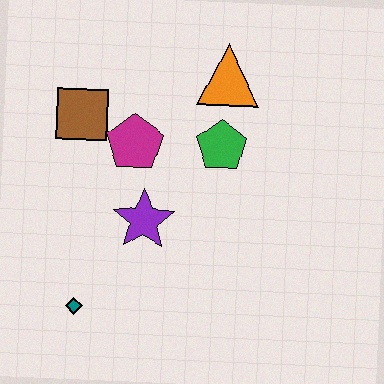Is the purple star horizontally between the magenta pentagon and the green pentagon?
Yes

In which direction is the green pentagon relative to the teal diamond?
The green pentagon is above the teal diamond.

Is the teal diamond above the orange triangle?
No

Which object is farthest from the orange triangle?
The teal diamond is farthest from the orange triangle.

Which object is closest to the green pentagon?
The orange triangle is closest to the green pentagon.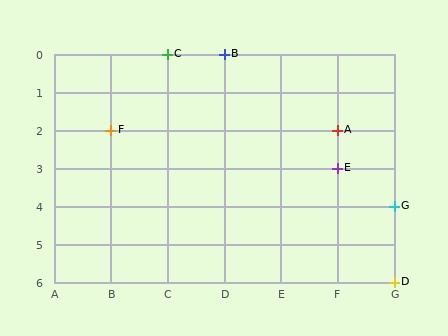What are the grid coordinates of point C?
Point C is at grid coordinates (C, 0).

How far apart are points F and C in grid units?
Points F and C are 1 column and 2 rows apart (about 2.2 grid units diagonally).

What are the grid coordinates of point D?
Point D is at grid coordinates (G, 6).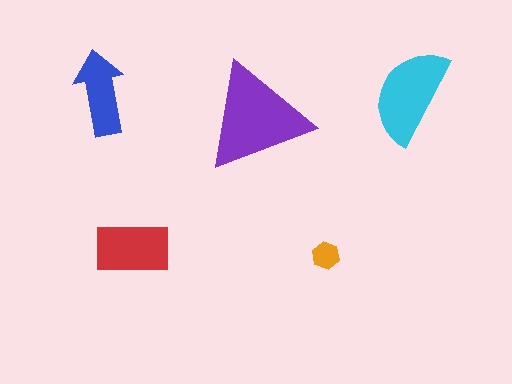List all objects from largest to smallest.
The purple triangle, the cyan semicircle, the red rectangle, the blue arrow, the orange hexagon.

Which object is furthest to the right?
The cyan semicircle is rightmost.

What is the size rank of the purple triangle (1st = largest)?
1st.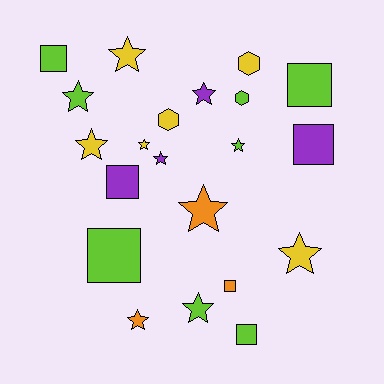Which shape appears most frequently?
Star, with 11 objects.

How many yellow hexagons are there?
There are 2 yellow hexagons.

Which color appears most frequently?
Lime, with 8 objects.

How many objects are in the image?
There are 21 objects.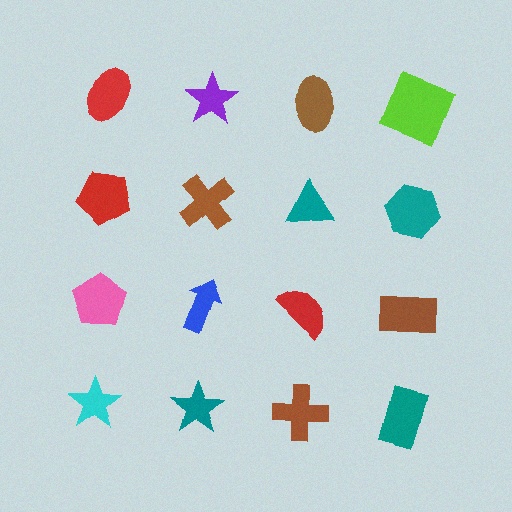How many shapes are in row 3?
4 shapes.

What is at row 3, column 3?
A red semicircle.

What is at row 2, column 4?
A teal hexagon.